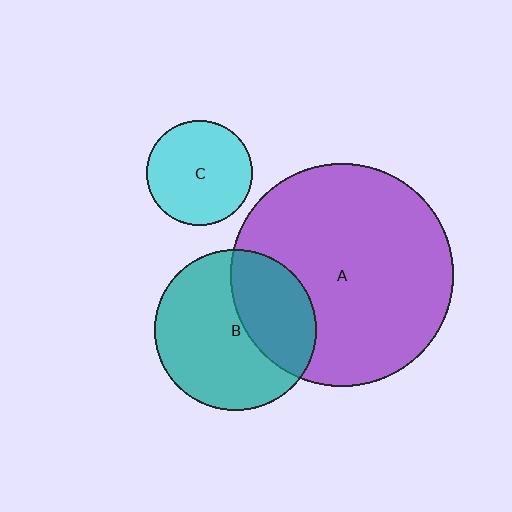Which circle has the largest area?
Circle A (purple).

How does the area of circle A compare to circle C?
Approximately 4.5 times.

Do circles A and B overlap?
Yes.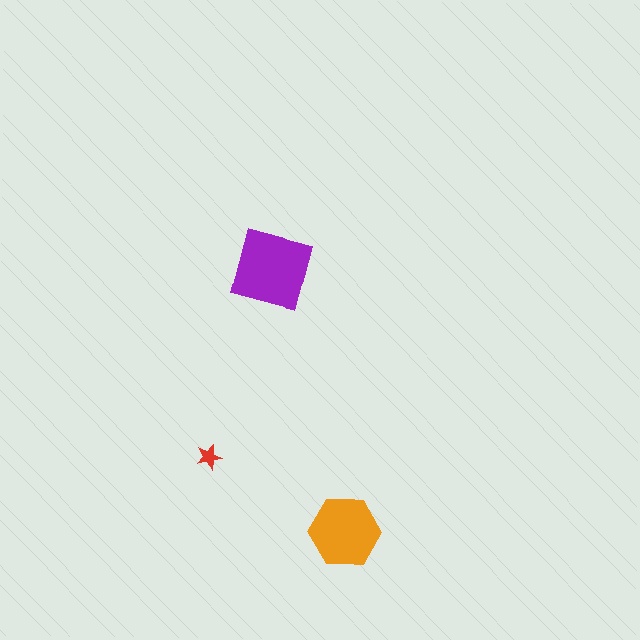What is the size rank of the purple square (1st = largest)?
1st.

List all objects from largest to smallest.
The purple square, the orange hexagon, the red star.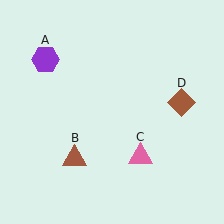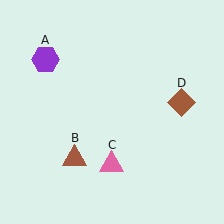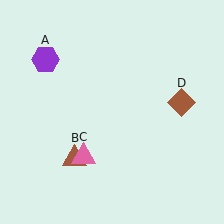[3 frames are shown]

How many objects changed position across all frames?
1 object changed position: pink triangle (object C).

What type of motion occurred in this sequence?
The pink triangle (object C) rotated clockwise around the center of the scene.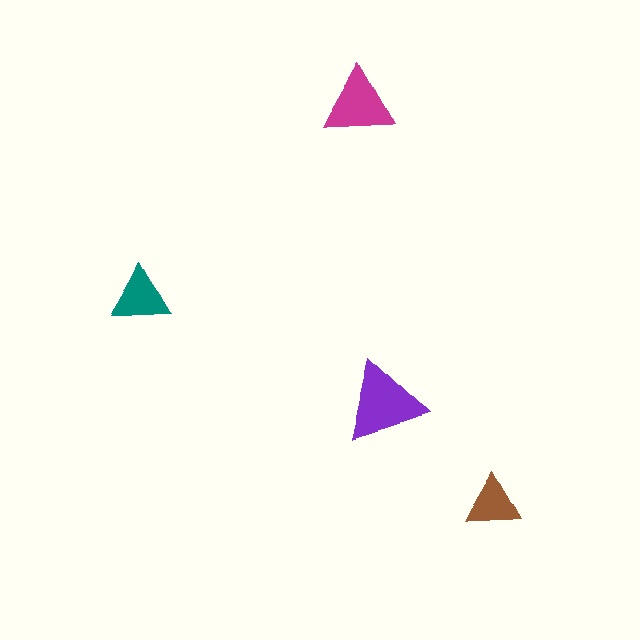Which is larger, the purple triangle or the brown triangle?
The purple one.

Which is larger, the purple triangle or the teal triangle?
The purple one.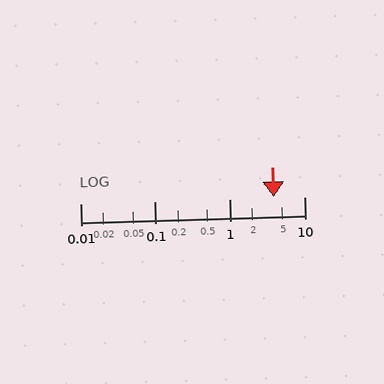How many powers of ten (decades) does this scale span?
The scale spans 3 decades, from 0.01 to 10.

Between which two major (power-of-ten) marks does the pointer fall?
The pointer is between 1 and 10.